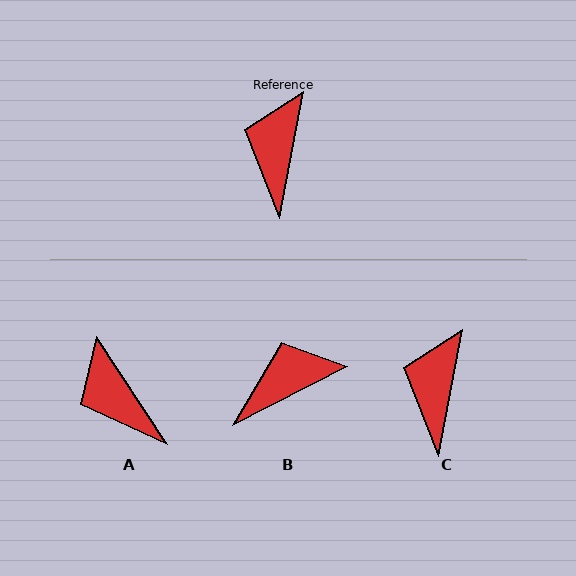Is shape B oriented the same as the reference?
No, it is off by about 52 degrees.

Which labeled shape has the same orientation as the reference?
C.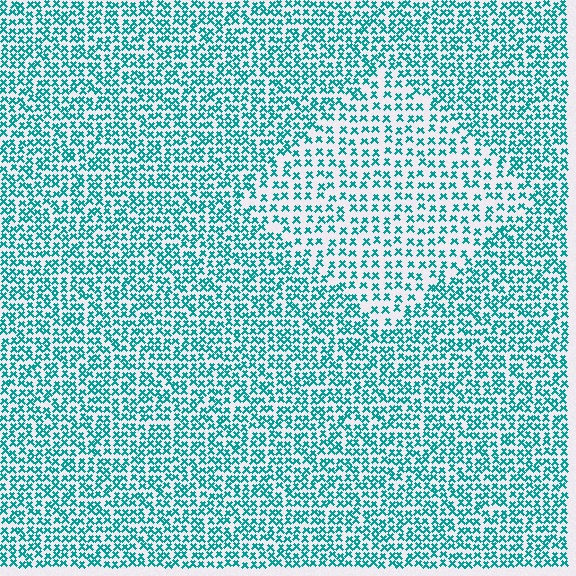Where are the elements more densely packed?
The elements are more densely packed outside the diamond boundary.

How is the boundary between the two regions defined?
The boundary is defined by a change in element density (approximately 1.7x ratio). All elements are the same color, size, and shape.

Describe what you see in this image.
The image contains small teal elements arranged at two different densities. A diamond-shaped region is visible where the elements are less densely packed than the surrounding area.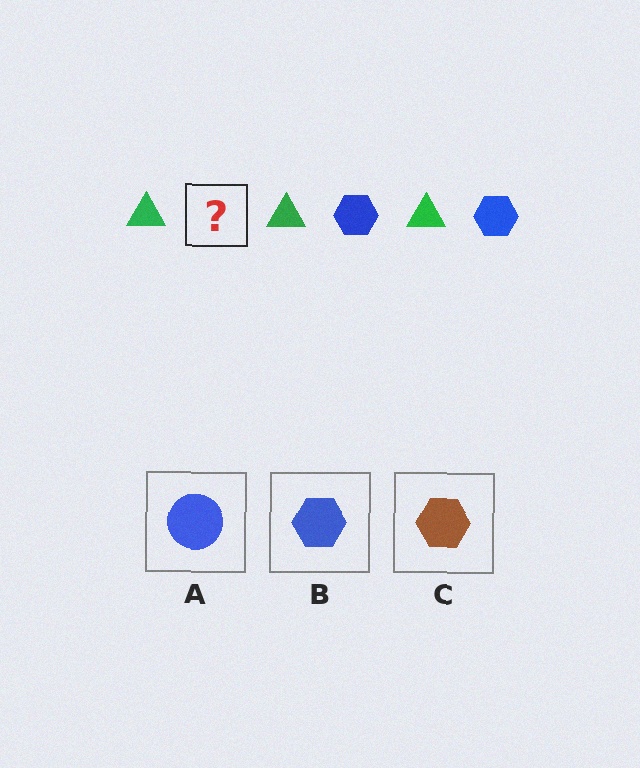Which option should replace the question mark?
Option B.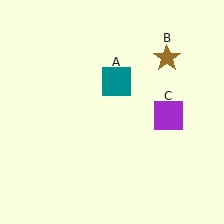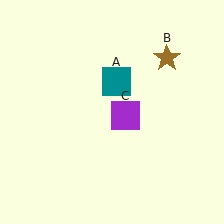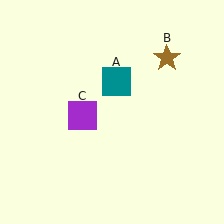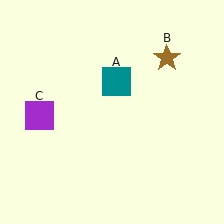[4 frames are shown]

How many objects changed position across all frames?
1 object changed position: purple square (object C).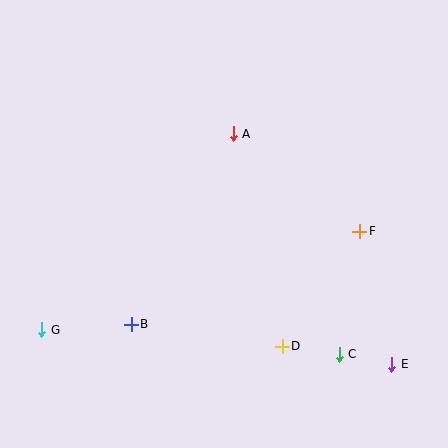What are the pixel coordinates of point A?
Point A is at (233, 134).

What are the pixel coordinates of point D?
Point D is at (282, 346).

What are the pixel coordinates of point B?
Point B is at (131, 324).